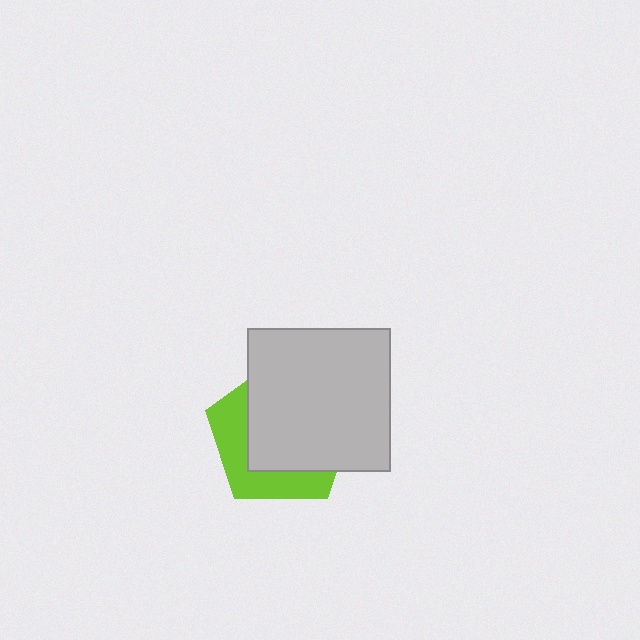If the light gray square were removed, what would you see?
You would see the complete lime pentagon.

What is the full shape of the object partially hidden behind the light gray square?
The partially hidden object is a lime pentagon.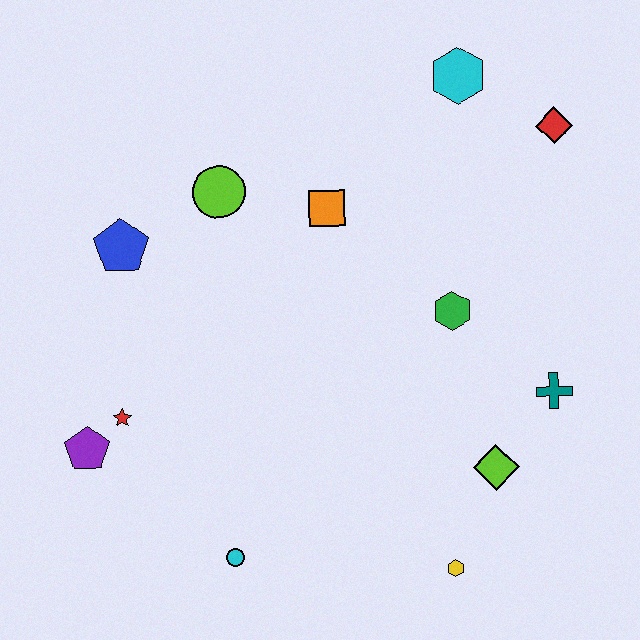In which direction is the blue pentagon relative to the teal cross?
The blue pentagon is to the left of the teal cross.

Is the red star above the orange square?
No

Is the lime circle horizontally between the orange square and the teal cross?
No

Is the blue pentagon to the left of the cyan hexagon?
Yes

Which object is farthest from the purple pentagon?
The red diamond is farthest from the purple pentagon.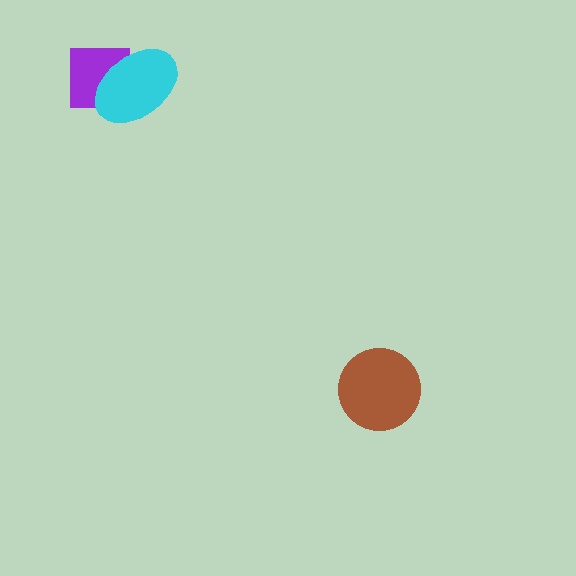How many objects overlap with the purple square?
1 object overlaps with the purple square.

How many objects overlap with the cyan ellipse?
1 object overlaps with the cyan ellipse.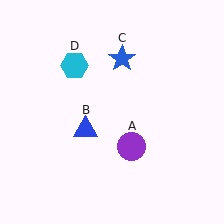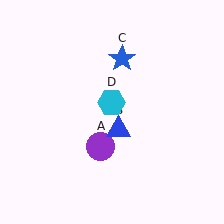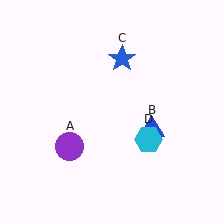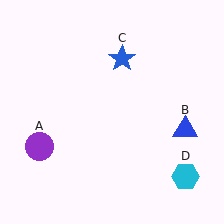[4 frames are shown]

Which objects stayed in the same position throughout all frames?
Blue star (object C) remained stationary.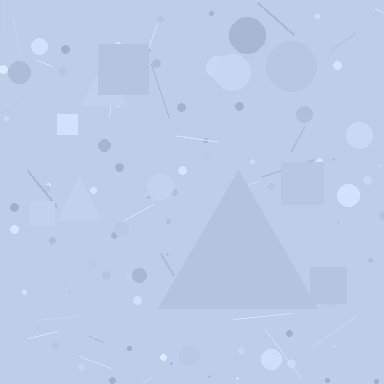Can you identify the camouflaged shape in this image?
The camouflaged shape is a triangle.